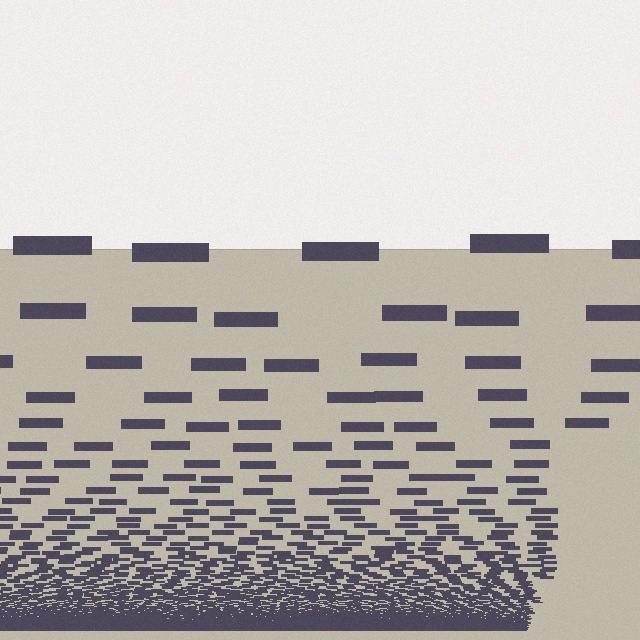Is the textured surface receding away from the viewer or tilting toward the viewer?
The surface appears to tilt toward the viewer. Texture elements get larger and sparser toward the top.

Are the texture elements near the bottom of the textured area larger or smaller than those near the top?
Smaller. The gradient is inverted — elements near the bottom are smaller and denser.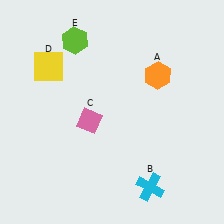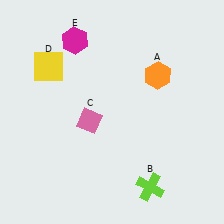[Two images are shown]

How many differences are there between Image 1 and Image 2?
There are 2 differences between the two images.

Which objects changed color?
B changed from cyan to lime. E changed from lime to magenta.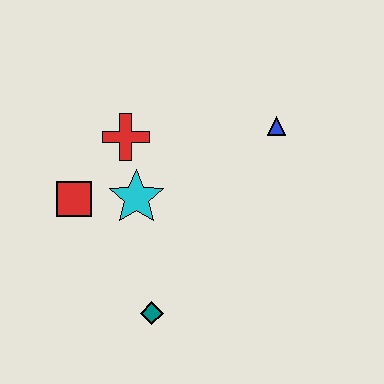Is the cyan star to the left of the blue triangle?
Yes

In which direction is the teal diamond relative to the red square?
The teal diamond is below the red square.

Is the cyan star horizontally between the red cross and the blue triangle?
Yes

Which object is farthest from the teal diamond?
The blue triangle is farthest from the teal diamond.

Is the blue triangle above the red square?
Yes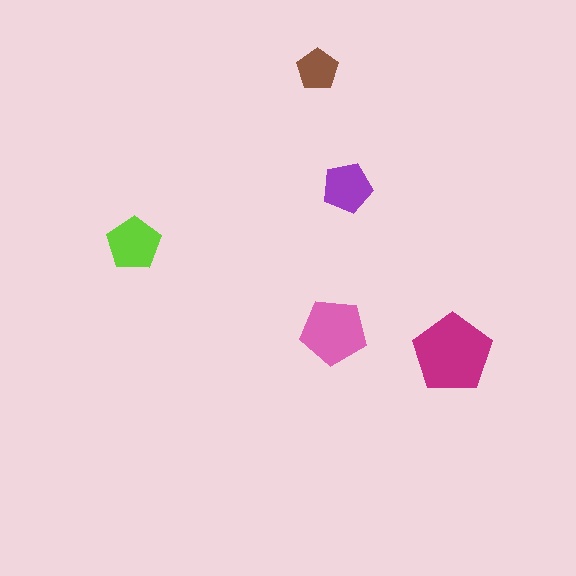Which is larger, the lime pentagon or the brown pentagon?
The lime one.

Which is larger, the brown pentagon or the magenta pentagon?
The magenta one.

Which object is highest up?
The brown pentagon is topmost.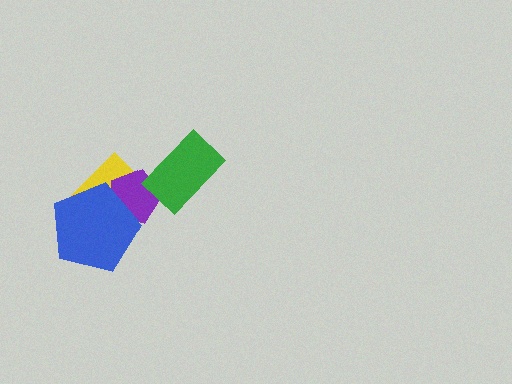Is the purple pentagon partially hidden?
Yes, it is partially covered by another shape.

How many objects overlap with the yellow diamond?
2 objects overlap with the yellow diamond.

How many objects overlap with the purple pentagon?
3 objects overlap with the purple pentagon.